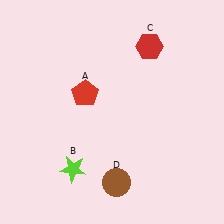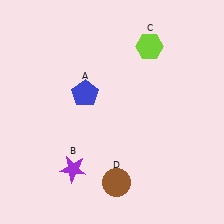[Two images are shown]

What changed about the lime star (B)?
In Image 1, B is lime. In Image 2, it changed to purple.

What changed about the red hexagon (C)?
In Image 1, C is red. In Image 2, it changed to lime.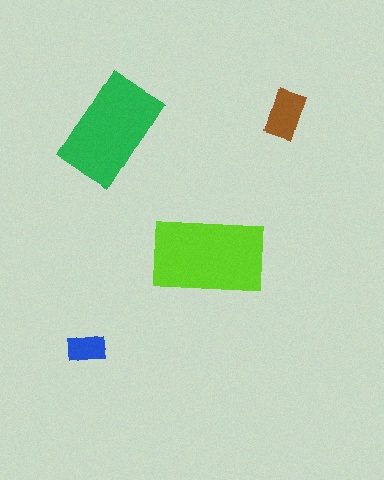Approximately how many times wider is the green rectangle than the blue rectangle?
About 3 times wider.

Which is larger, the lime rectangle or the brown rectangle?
The lime one.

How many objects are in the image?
There are 4 objects in the image.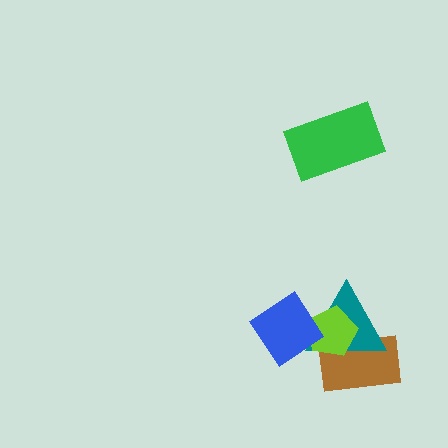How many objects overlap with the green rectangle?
0 objects overlap with the green rectangle.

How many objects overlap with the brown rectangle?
2 objects overlap with the brown rectangle.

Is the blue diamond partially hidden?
No, no other shape covers it.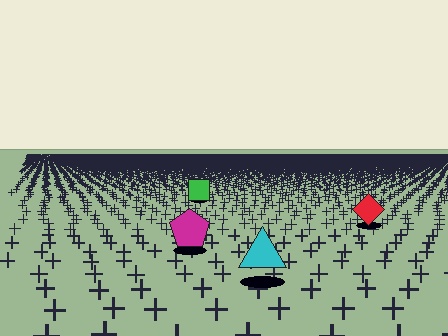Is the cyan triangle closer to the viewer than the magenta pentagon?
Yes. The cyan triangle is closer — you can tell from the texture gradient: the ground texture is coarser near it.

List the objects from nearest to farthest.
From nearest to farthest: the cyan triangle, the magenta pentagon, the red diamond, the green square.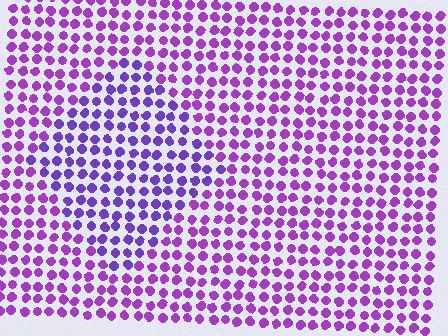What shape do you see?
I see a diamond.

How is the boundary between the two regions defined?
The boundary is defined purely by a slight shift in hue (about 24 degrees). Spacing, size, and orientation are identical on both sides.